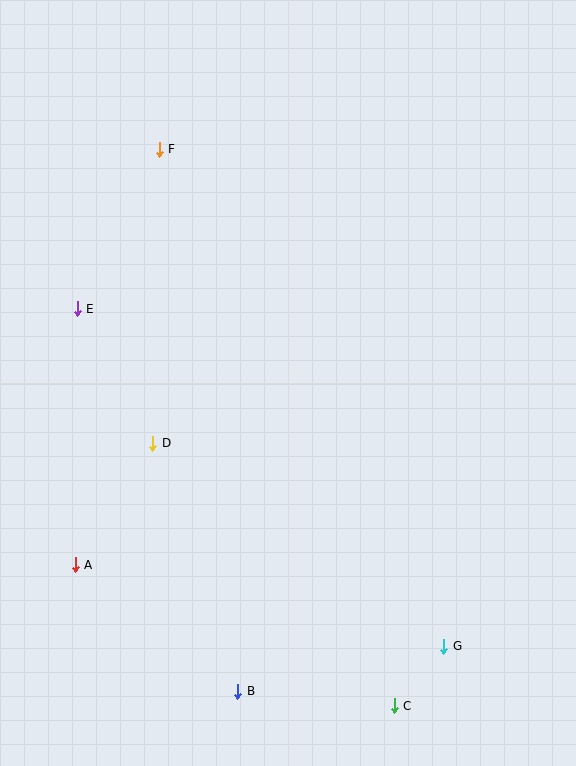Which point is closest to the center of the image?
Point D at (153, 443) is closest to the center.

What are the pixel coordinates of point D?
Point D is at (153, 443).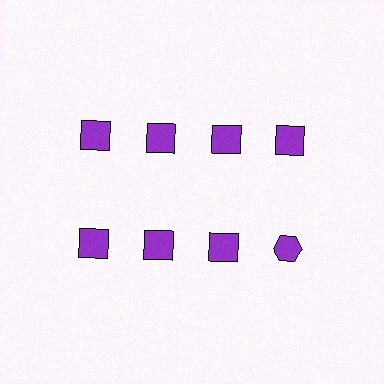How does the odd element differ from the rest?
It has a different shape: hexagon instead of square.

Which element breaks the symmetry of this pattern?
The purple hexagon in the second row, second from right column breaks the symmetry. All other shapes are purple squares.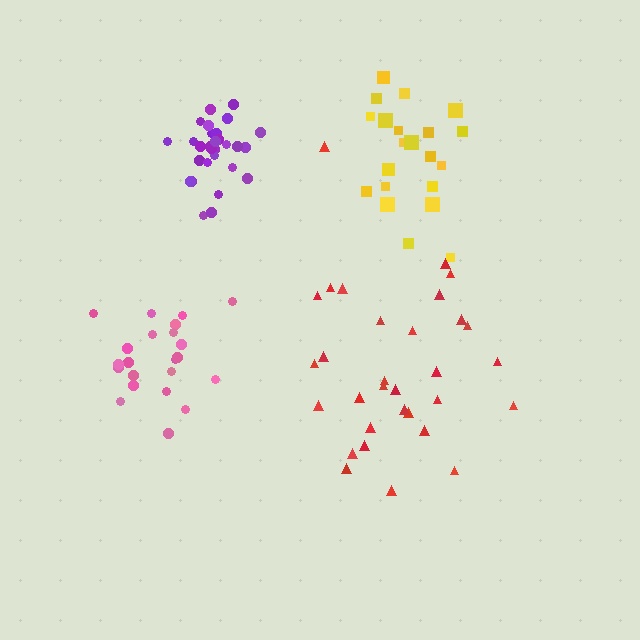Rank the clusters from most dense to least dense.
purple, pink, yellow, red.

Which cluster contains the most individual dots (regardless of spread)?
Red (31).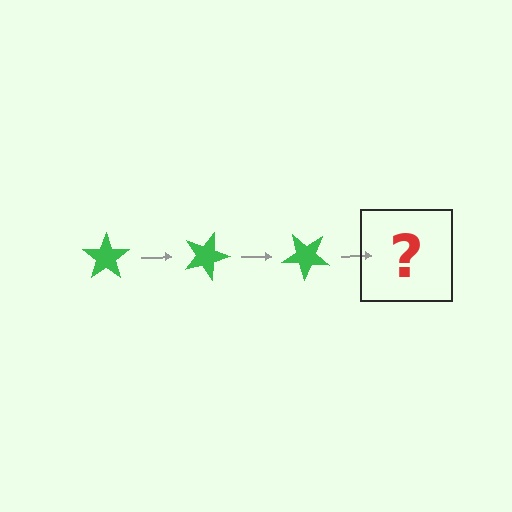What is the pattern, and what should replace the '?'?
The pattern is that the star rotates 20 degrees each step. The '?' should be a green star rotated 60 degrees.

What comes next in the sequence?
The next element should be a green star rotated 60 degrees.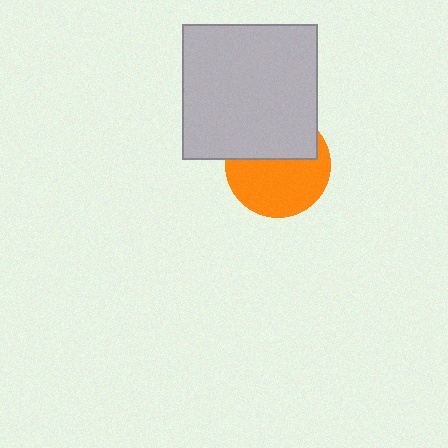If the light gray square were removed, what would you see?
You would see the complete orange circle.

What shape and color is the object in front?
The object in front is a light gray square.